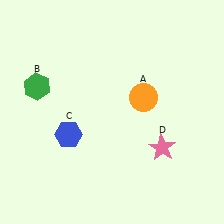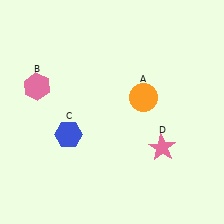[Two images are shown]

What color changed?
The hexagon (B) changed from green in Image 1 to pink in Image 2.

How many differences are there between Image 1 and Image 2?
There is 1 difference between the two images.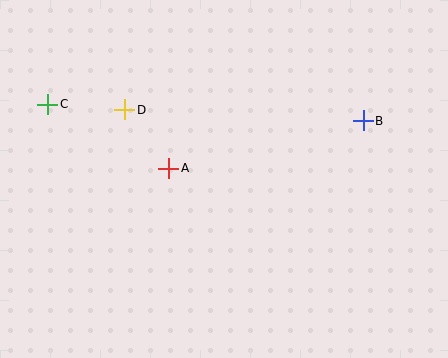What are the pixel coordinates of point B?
Point B is at (363, 121).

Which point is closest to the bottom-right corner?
Point B is closest to the bottom-right corner.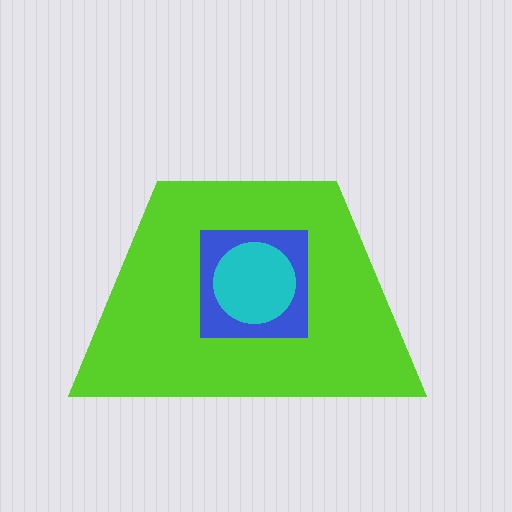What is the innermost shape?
The cyan circle.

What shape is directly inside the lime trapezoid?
The blue square.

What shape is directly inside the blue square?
The cyan circle.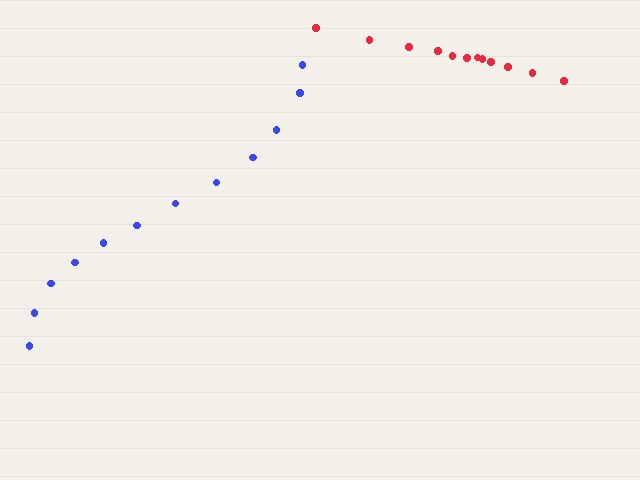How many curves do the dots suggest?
There are 2 distinct paths.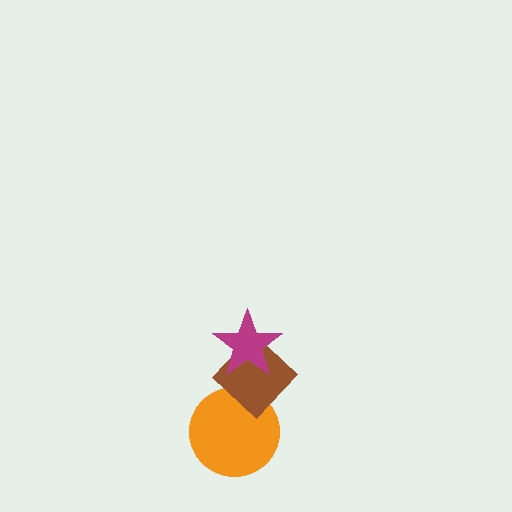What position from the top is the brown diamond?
The brown diamond is 2nd from the top.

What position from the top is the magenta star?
The magenta star is 1st from the top.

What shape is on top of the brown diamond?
The magenta star is on top of the brown diamond.